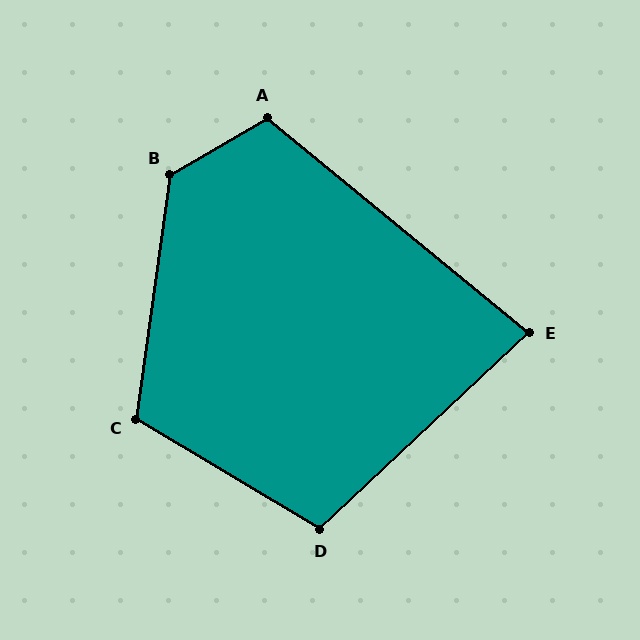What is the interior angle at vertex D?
Approximately 106 degrees (obtuse).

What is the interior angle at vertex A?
Approximately 110 degrees (obtuse).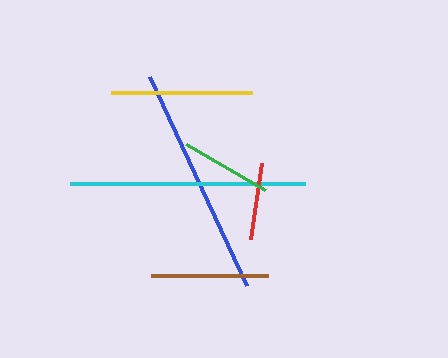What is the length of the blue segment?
The blue segment is approximately 231 pixels long.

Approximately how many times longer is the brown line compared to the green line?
The brown line is approximately 1.3 times the length of the green line.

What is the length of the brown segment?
The brown segment is approximately 117 pixels long.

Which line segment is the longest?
The cyan line is the longest at approximately 235 pixels.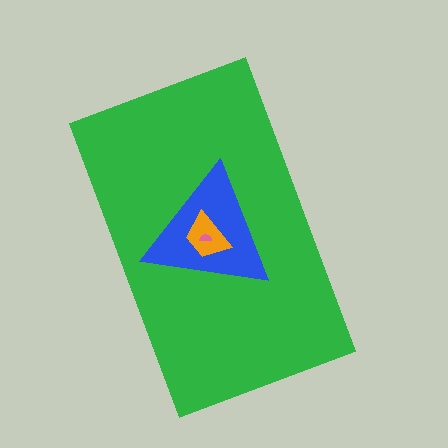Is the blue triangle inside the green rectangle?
Yes.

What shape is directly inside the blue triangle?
The orange trapezoid.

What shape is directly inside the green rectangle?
The blue triangle.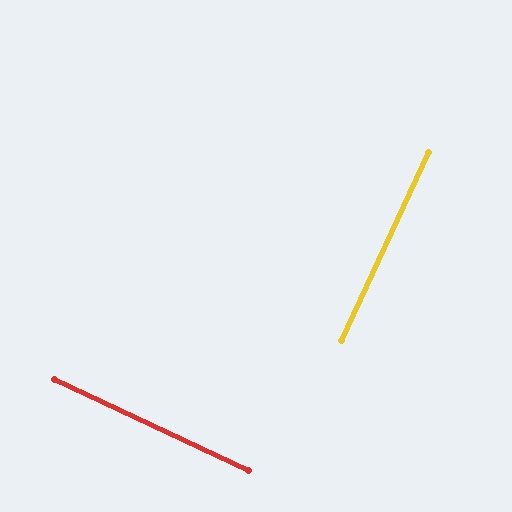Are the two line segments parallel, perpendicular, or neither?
Perpendicular — they meet at approximately 90°.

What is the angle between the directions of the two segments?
Approximately 90 degrees.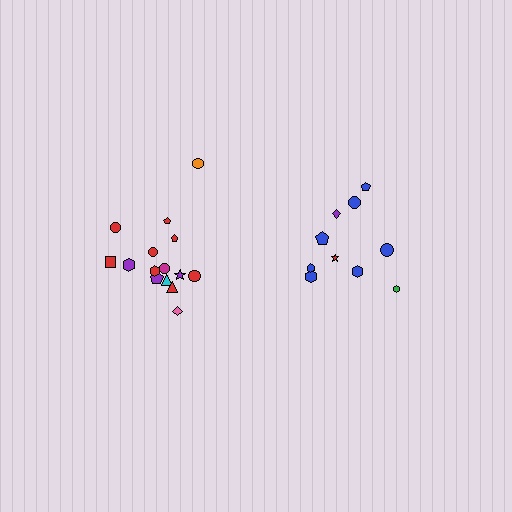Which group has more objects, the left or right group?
The left group.